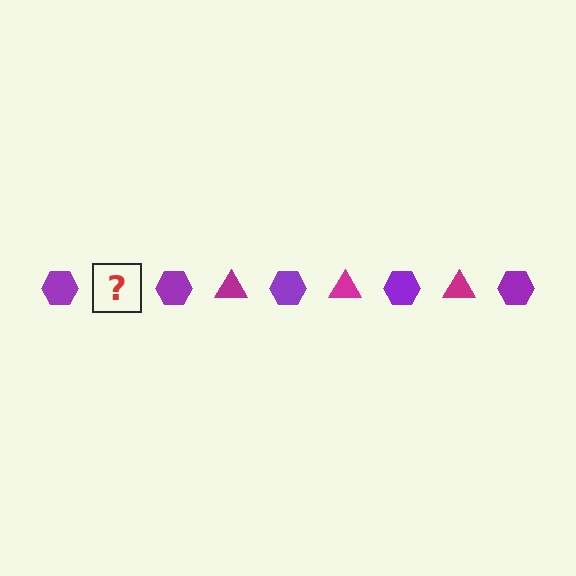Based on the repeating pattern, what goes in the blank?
The blank should be a magenta triangle.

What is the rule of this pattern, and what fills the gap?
The rule is that the pattern alternates between purple hexagon and magenta triangle. The gap should be filled with a magenta triangle.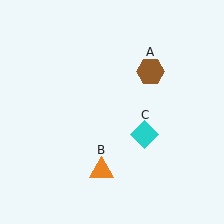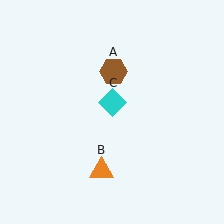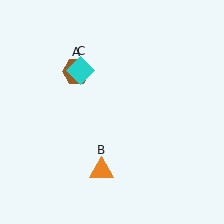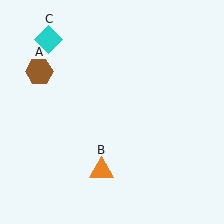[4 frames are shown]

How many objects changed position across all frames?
2 objects changed position: brown hexagon (object A), cyan diamond (object C).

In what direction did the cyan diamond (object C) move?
The cyan diamond (object C) moved up and to the left.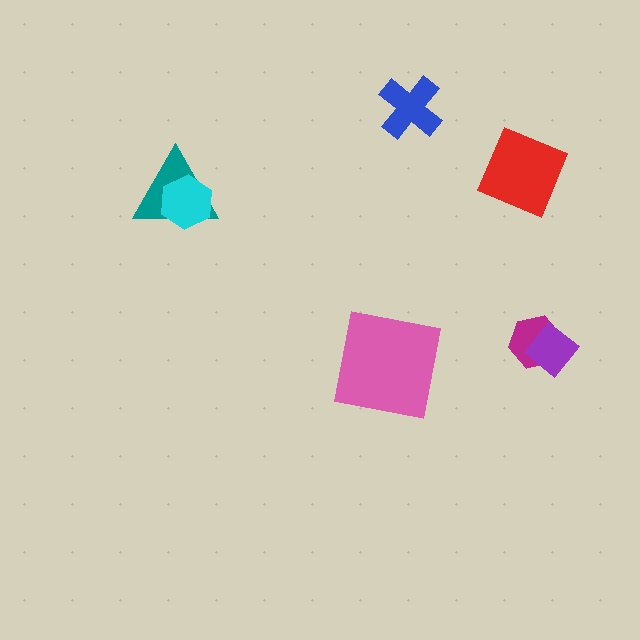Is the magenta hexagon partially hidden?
Yes, it is partially covered by another shape.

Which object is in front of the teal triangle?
The cyan hexagon is in front of the teal triangle.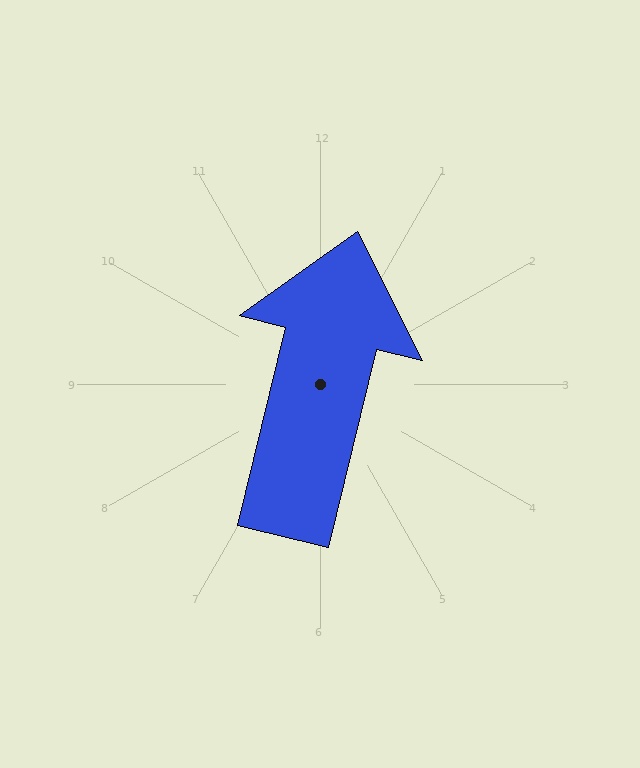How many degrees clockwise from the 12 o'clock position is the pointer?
Approximately 14 degrees.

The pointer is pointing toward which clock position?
Roughly 12 o'clock.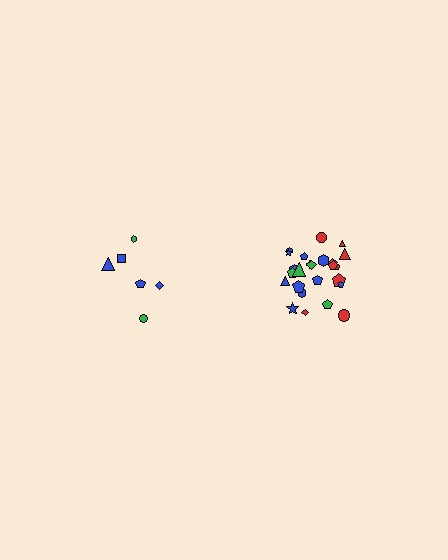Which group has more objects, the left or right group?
The right group.